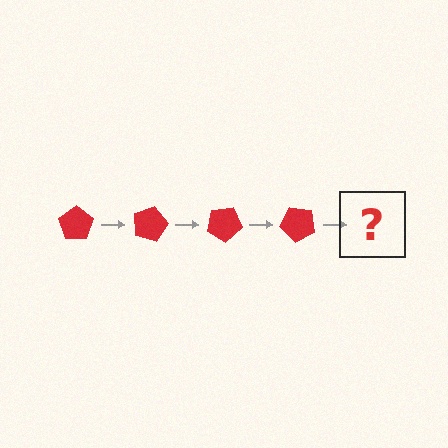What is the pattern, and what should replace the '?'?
The pattern is that the pentagon rotates 15 degrees each step. The '?' should be a red pentagon rotated 60 degrees.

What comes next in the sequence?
The next element should be a red pentagon rotated 60 degrees.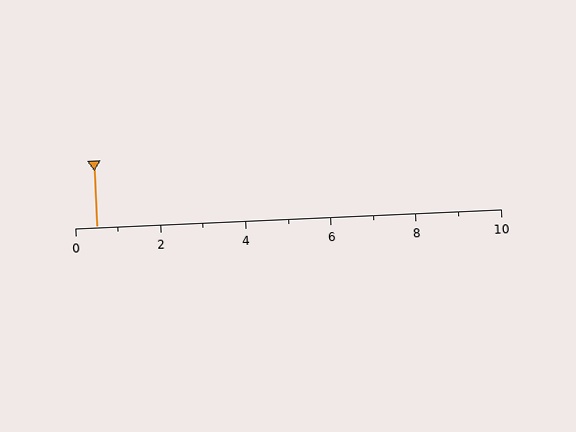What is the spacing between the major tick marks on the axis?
The major ticks are spaced 2 apart.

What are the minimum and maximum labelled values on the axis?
The axis runs from 0 to 10.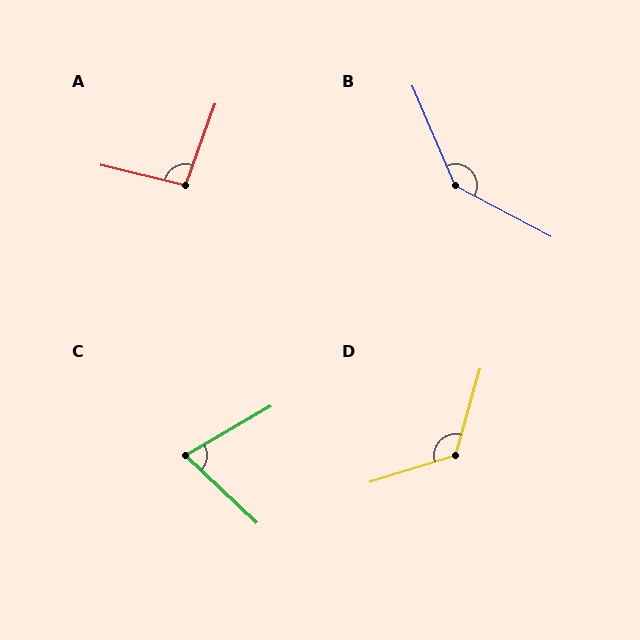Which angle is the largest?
B, at approximately 141 degrees.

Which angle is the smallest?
C, at approximately 73 degrees.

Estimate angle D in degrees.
Approximately 123 degrees.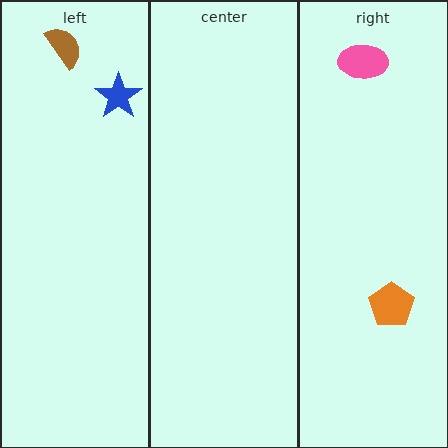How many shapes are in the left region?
2.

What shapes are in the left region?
The brown semicircle, the blue star.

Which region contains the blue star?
The left region.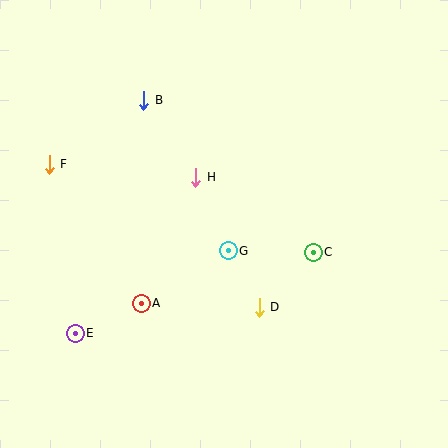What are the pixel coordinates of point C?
Point C is at (313, 252).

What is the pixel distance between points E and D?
The distance between E and D is 186 pixels.